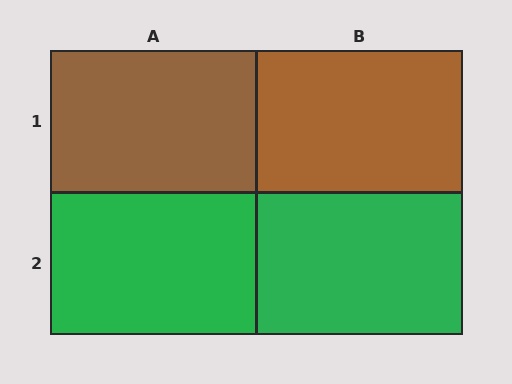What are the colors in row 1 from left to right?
Brown, brown.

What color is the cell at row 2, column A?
Green.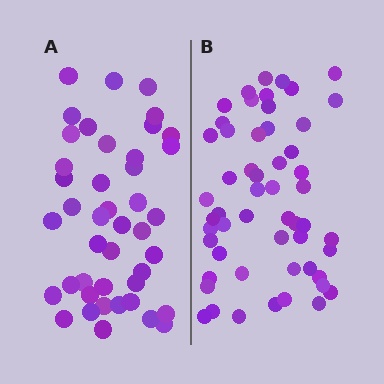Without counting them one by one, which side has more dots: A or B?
Region B (the right region) has more dots.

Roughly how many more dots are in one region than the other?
Region B has roughly 12 or so more dots than region A.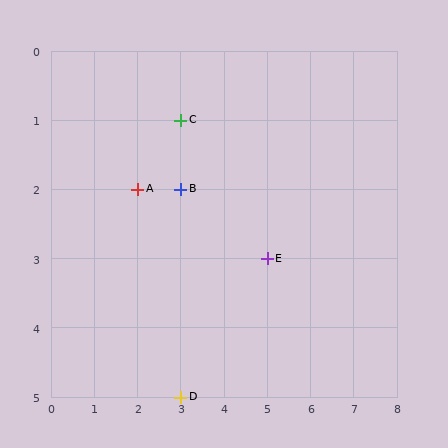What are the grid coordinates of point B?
Point B is at grid coordinates (3, 2).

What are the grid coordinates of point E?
Point E is at grid coordinates (5, 3).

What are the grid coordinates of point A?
Point A is at grid coordinates (2, 2).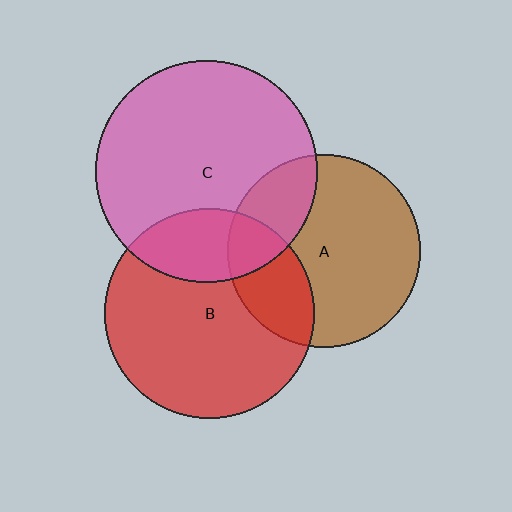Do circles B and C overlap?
Yes.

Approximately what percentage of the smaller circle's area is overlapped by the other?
Approximately 25%.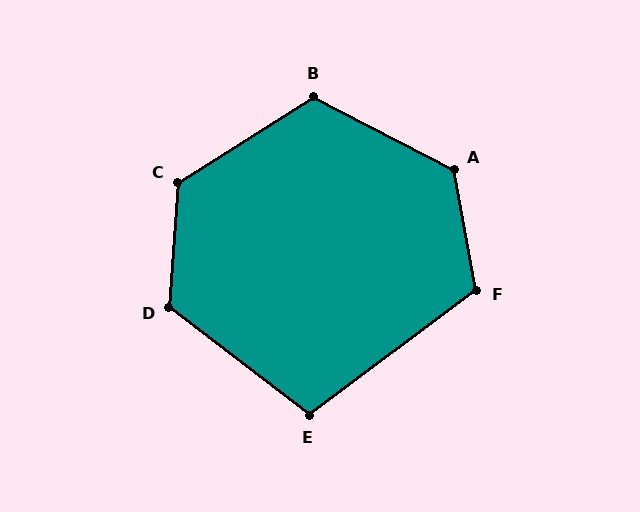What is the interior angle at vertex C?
Approximately 127 degrees (obtuse).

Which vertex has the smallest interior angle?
E, at approximately 106 degrees.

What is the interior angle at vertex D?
Approximately 123 degrees (obtuse).